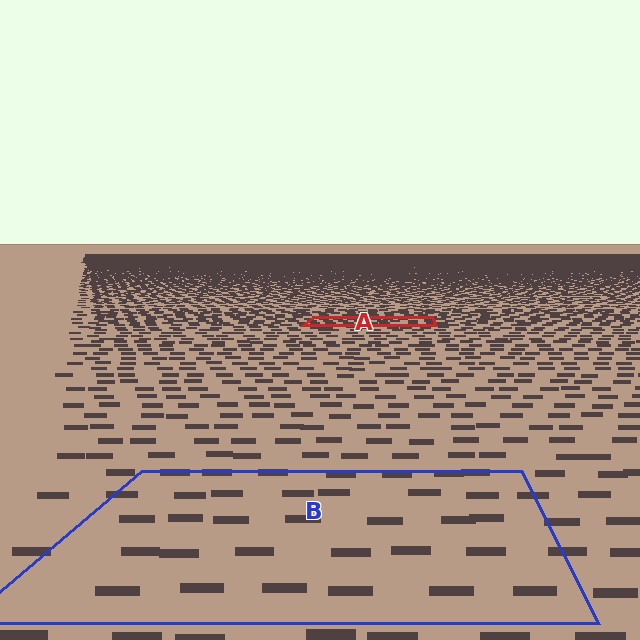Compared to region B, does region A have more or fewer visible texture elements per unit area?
Region A has more texture elements per unit area — they are packed more densely because it is farther away.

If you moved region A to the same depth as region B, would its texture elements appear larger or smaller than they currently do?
They would appear larger. At a closer depth, the same texture elements are projected at a bigger on-screen size.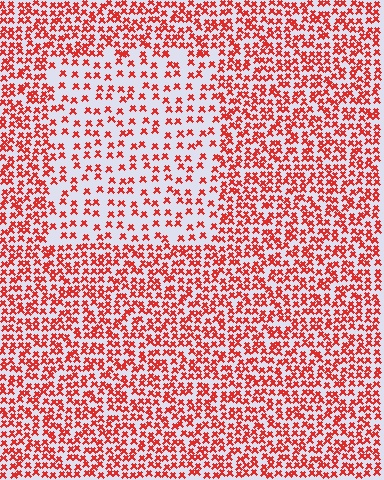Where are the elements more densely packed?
The elements are more densely packed outside the rectangle boundary.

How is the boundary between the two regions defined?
The boundary is defined by a change in element density (approximately 2.0x ratio). All elements are the same color, size, and shape.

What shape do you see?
I see a rectangle.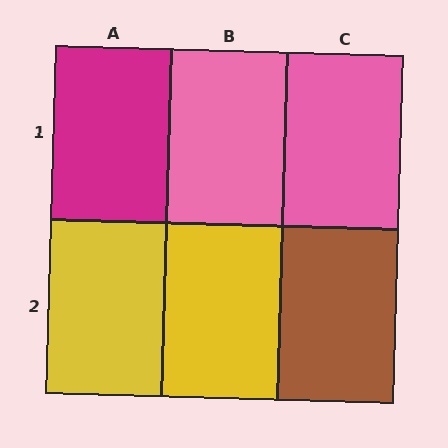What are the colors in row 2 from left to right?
Yellow, yellow, brown.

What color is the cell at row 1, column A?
Magenta.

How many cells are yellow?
2 cells are yellow.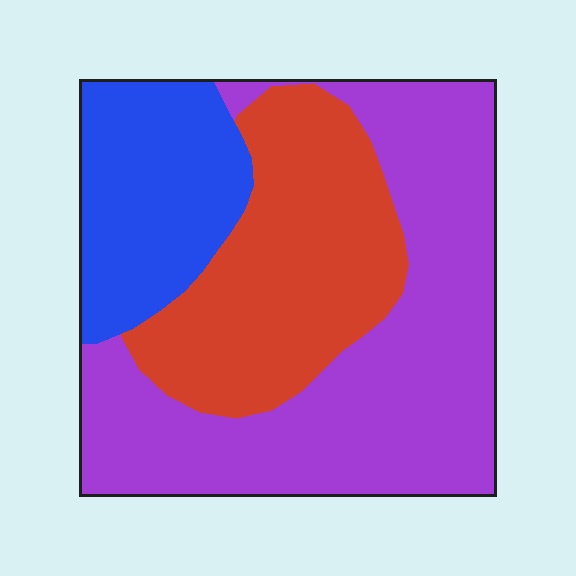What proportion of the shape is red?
Red covers roughly 30% of the shape.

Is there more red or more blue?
Red.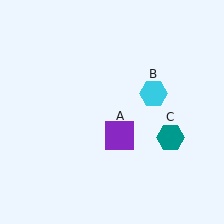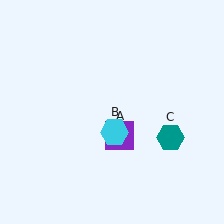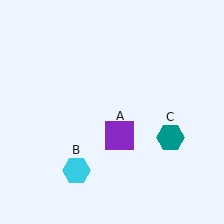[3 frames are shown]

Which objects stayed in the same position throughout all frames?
Purple square (object A) and teal hexagon (object C) remained stationary.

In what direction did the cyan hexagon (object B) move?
The cyan hexagon (object B) moved down and to the left.